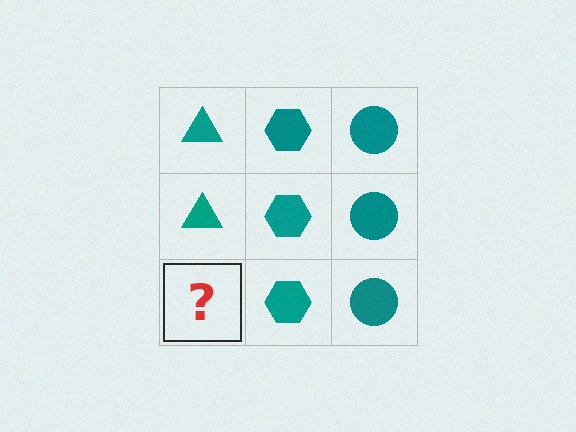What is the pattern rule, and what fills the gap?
The rule is that each column has a consistent shape. The gap should be filled with a teal triangle.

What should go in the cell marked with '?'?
The missing cell should contain a teal triangle.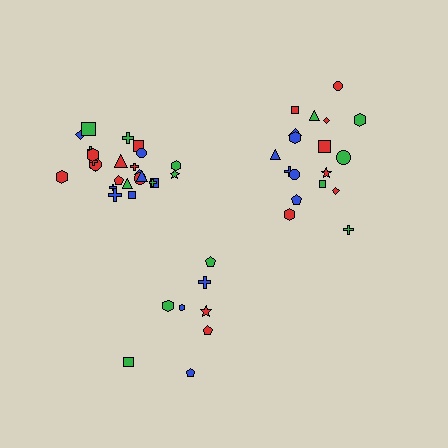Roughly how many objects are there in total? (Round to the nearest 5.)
Roughly 50 objects in total.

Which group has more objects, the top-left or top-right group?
The top-left group.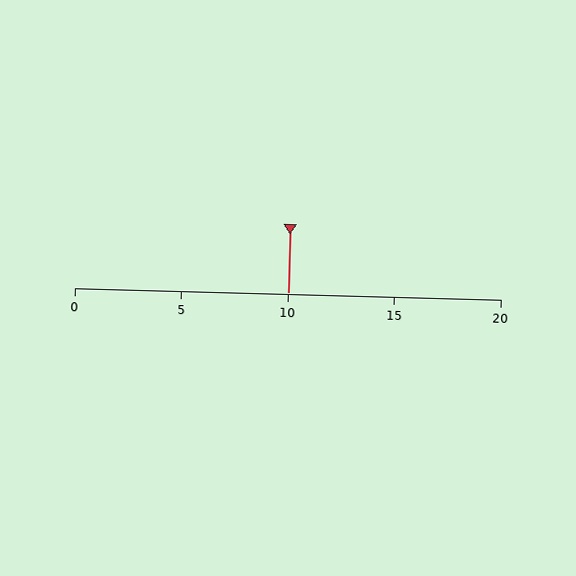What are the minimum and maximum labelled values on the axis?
The axis runs from 0 to 20.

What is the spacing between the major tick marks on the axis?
The major ticks are spaced 5 apart.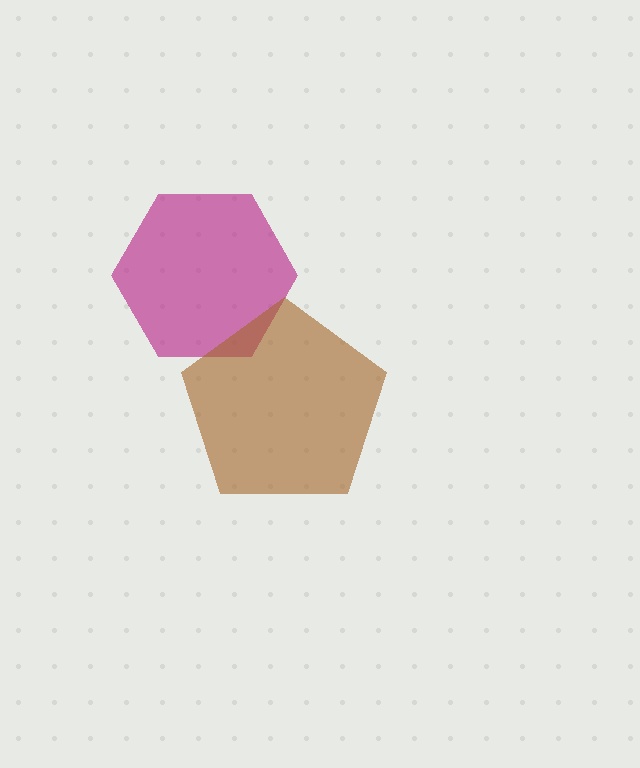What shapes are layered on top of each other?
The layered shapes are: a magenta hexagon, a brown pentagon.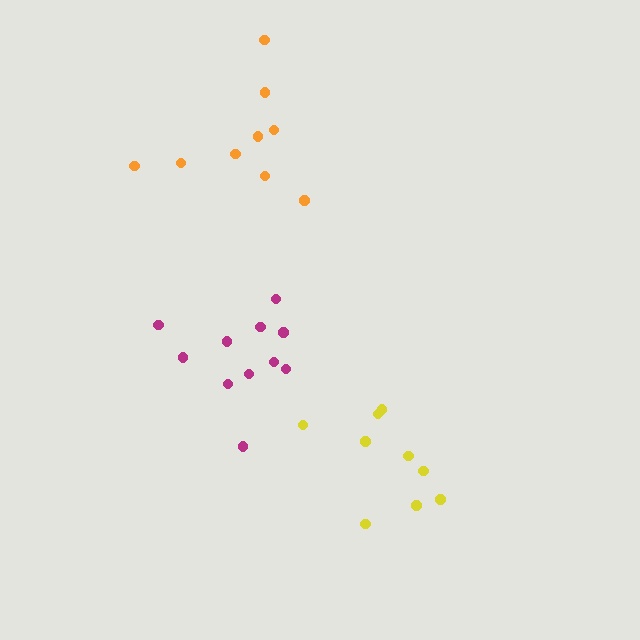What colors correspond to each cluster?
The clusters are colored: yellow, magenta, orange.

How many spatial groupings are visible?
There are 3 spatial groupings.